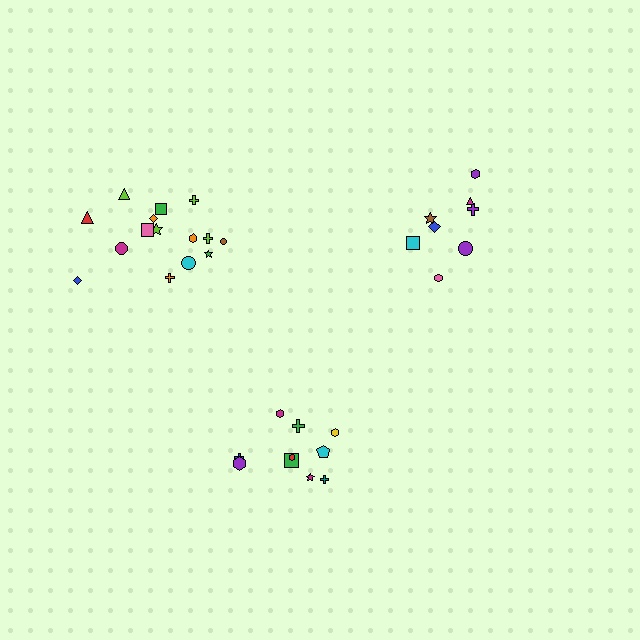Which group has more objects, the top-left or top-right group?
The top-left group.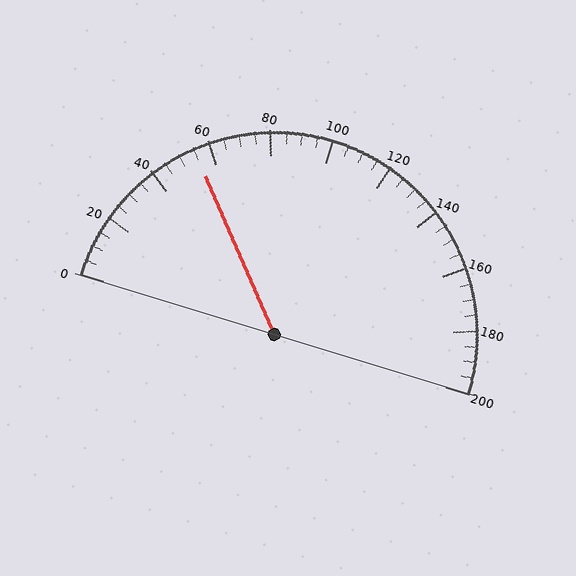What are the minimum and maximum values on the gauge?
The gauge ranges from 0 to 200.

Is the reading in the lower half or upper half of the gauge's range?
The reading is in the lower half of the range (0 to 200).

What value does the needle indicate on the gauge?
The needle indicates approximately 55.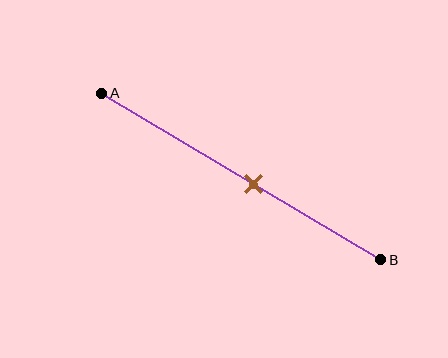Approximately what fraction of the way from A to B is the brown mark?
The brown mark is approximately 55% of the way from A to B.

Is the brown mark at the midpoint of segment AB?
No, the mark is at about 55% from A, not at the 50% midpoint.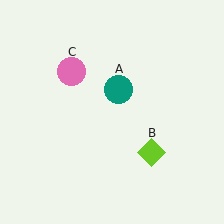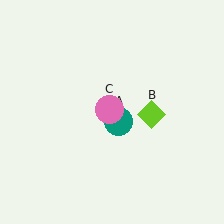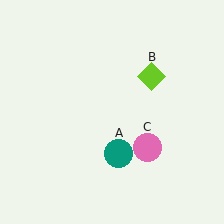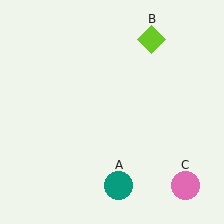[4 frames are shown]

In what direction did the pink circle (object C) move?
The pink circle (object C) moved down and to the right.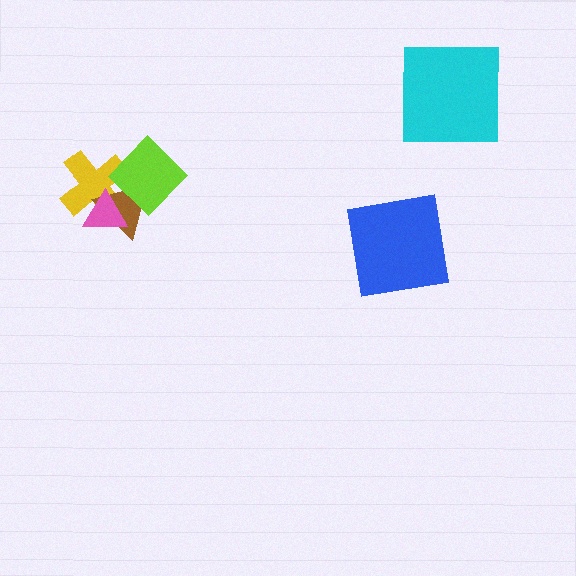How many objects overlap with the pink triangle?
3 objects overlap with the pink triangle.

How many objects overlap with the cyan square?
0 objects overlap with the cyan square.